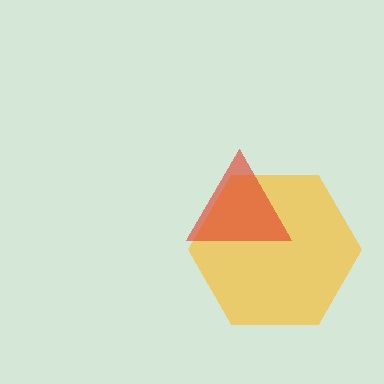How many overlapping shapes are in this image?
There are 2 overlapping shapes in the image.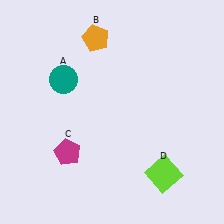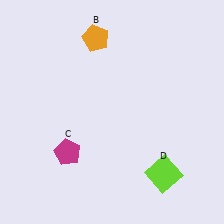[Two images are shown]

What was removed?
The teal circle (A) was removed in Image 2.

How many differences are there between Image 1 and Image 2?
There is 1 difference between the two images.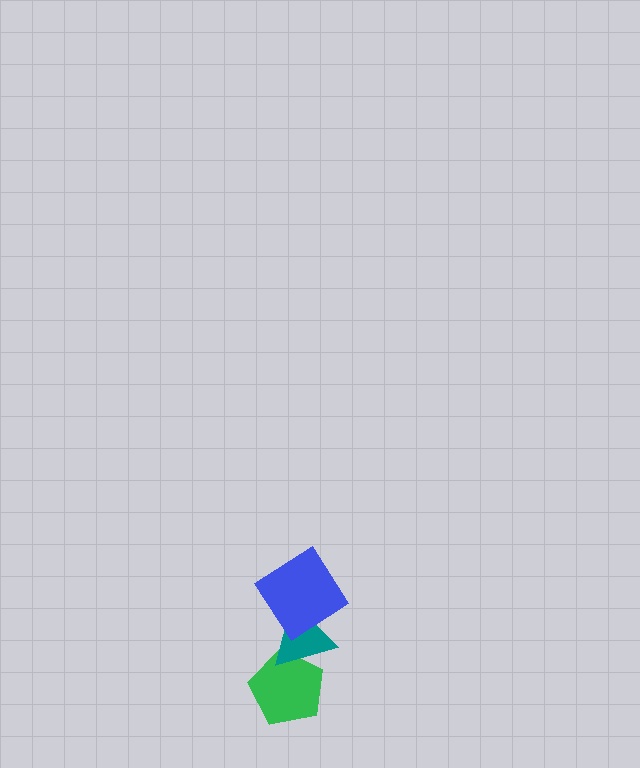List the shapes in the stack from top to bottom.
From top to bottom: the blue diamond, the teal triangle, the green pentagon.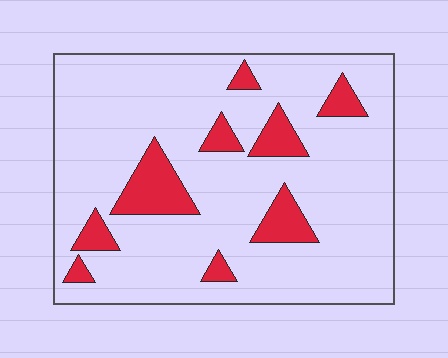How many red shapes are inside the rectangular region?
9.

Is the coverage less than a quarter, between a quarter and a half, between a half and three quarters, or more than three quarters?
Less than a quarter.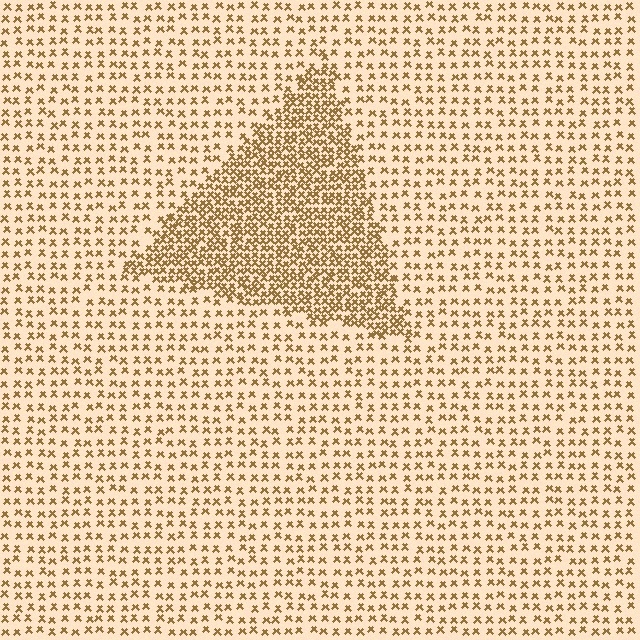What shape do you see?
I see a triangle.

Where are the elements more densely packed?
The elements are more densely packed inside the triangle boundary.